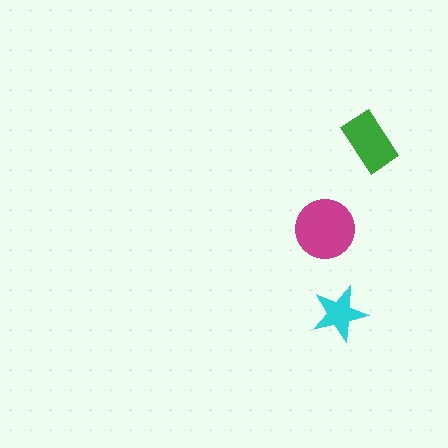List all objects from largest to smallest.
The magenta circle, the green rectangle, the cyan star.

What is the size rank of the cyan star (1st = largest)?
3rd.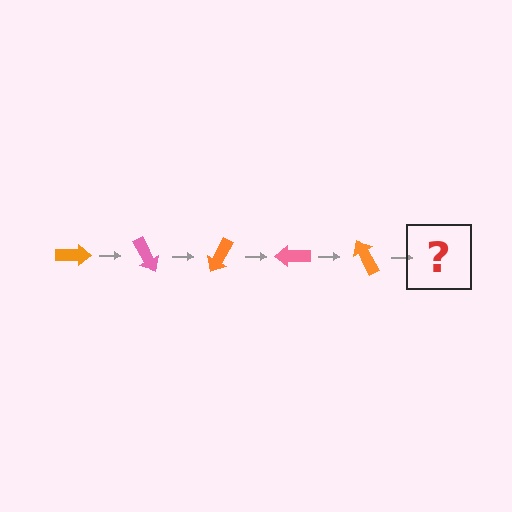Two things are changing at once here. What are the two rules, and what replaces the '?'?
The two rules are that it rotates 60 degrees each step and the color cycles through orange and pink. The '?' should be a pink arrow, rotated 300 degrees from the start.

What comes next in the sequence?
The next element should be a pink arrow, rotated 300 degrees from the start.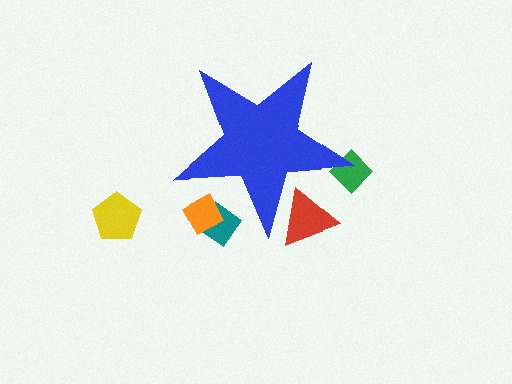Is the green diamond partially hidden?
Yes, the green diamond is partially hidden behind the blue star.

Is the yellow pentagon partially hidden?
No, the yellow pentagon is fully visible.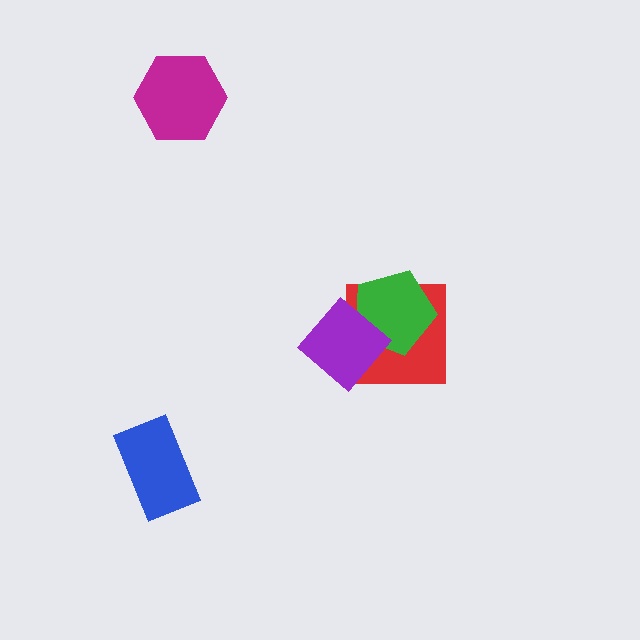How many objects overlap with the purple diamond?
2 objects overlap with the purple diamond.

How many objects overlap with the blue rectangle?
0 objects overlap with the blue rectangle.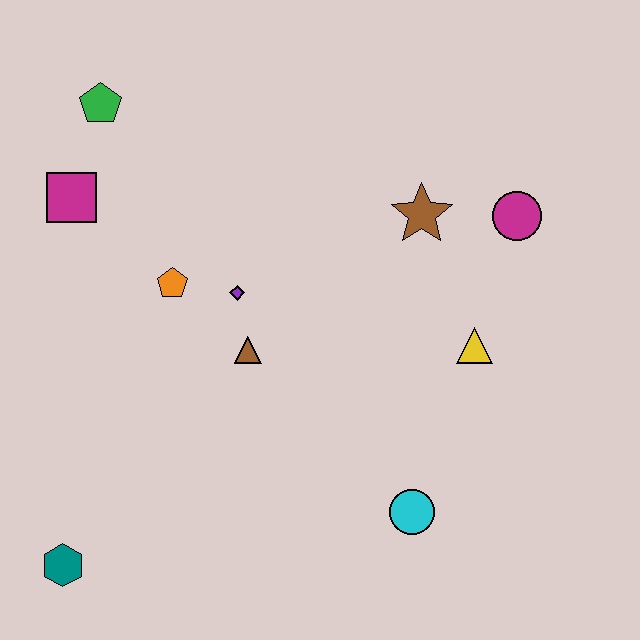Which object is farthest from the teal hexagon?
The magenta circle is farthest from the teal hexagon.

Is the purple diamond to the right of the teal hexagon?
Yes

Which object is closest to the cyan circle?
The yellow triangle is closest to the cyan circle.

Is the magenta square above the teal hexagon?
Yes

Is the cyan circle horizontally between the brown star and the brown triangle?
Yes